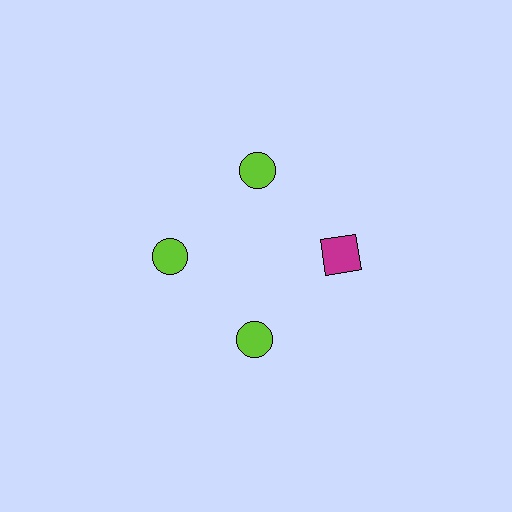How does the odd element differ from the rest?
It differs in both color (magenta instead of lime) and shape (square instead of circle).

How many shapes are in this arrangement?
There are 4 shapes arranged in a ring pattern.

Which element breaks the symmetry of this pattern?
The magenta square at roughly the 3 o'clock position breaks the symmetry. All other shapes are lime circles.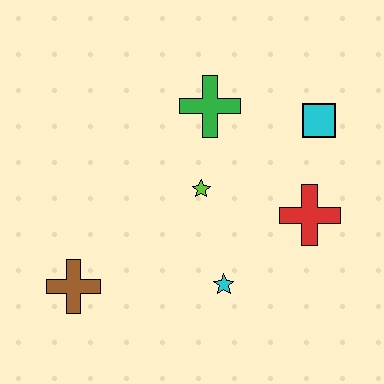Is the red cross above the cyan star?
Yes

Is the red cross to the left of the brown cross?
No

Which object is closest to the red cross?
The cyan square is closest to the red cross.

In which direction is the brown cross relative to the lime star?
The brown cross is to the left of the lime star.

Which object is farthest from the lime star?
The brown cross is farthest from the lime star.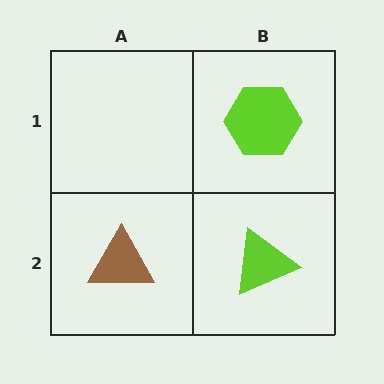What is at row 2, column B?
A lime triangle.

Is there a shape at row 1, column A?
No, that cell is empty.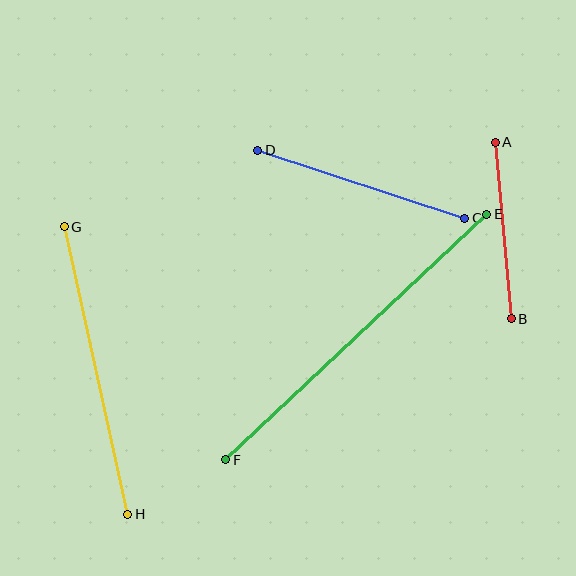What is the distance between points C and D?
The distance is approximately 218 pixels.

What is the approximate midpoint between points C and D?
The midpoint is at approximately (361, 184) pixels.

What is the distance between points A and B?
The distance is approximately 177 pixels.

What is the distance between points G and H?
The distance is approximately 294 pixels.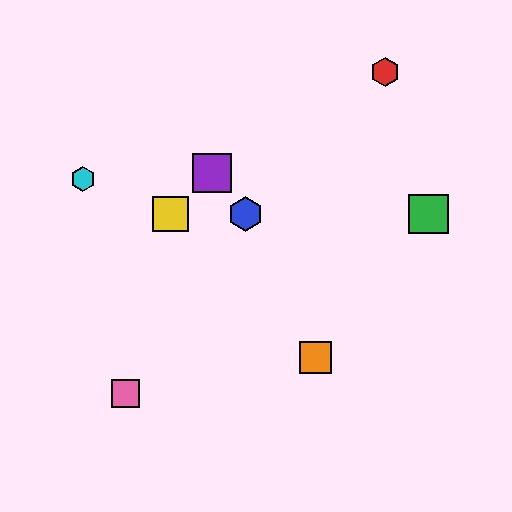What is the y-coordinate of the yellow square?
The yellow square is at y≈214.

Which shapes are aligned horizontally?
The blue hexagon, the green square, the yellow square are aligned horizontally.